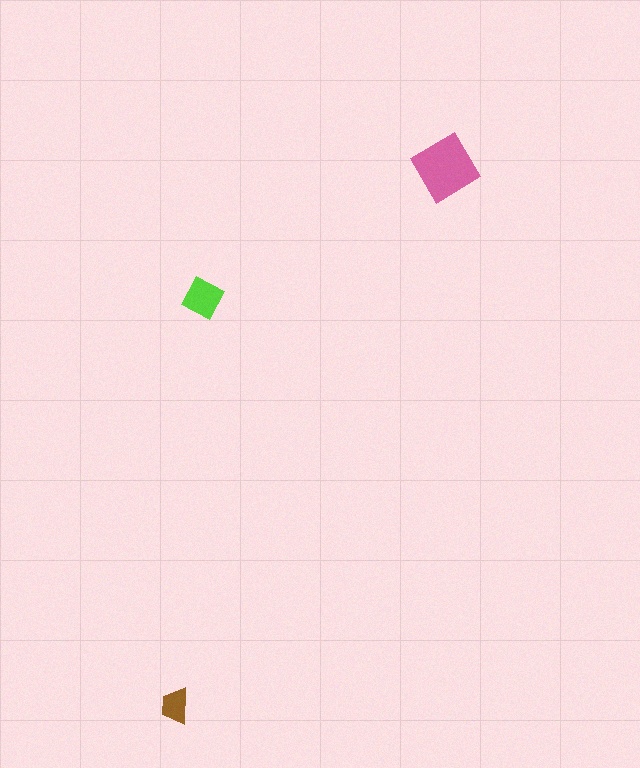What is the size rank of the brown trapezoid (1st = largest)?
3rd.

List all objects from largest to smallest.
The pink diamond, the lime square, the brown trapezoid.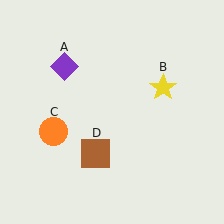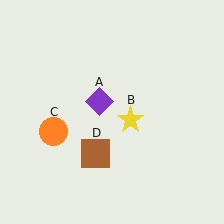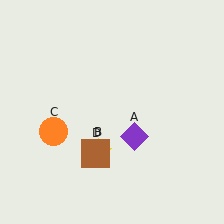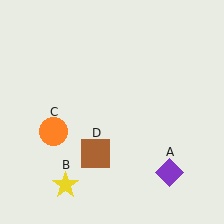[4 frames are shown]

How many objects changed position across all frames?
2 objects changed position: purple diamond (object A), yellow star (object B).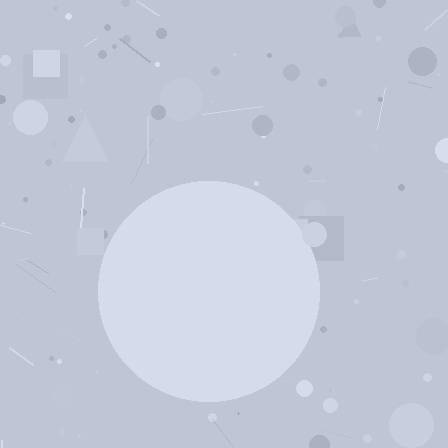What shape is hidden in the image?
A circle is hidden in the image.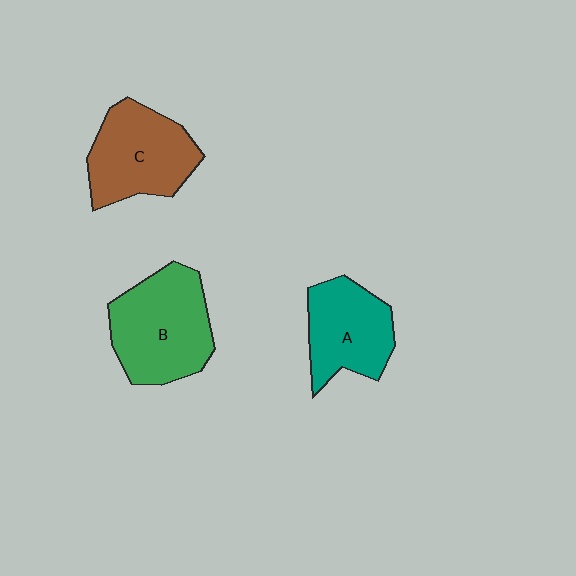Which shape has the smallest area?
Shape A (teal).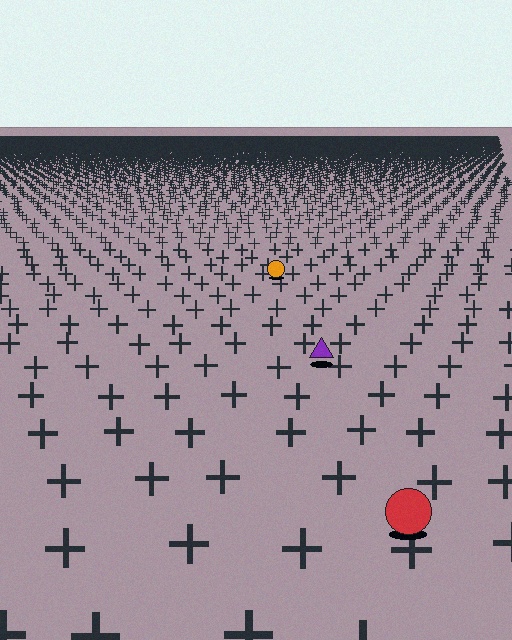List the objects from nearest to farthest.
From nearest to farthest: the red circle, the purple triangle, the orange circle.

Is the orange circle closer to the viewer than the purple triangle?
No. The purple triangle is closer — you can tell from the texture gradient: the ground texture is coarser near it.